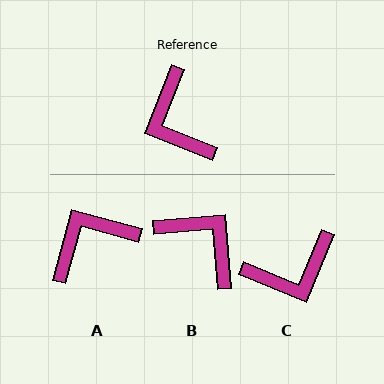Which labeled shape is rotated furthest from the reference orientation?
B, about 154 degrees away.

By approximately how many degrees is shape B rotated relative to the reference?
Approximately 154 degrees clockwise.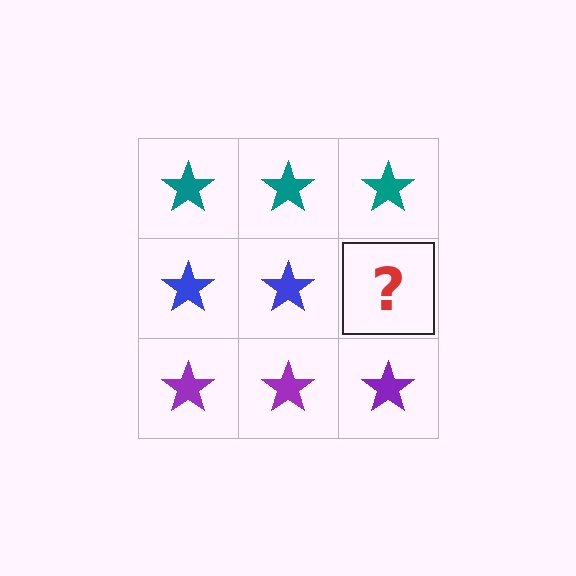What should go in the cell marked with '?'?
The missing cell should contain a blue star.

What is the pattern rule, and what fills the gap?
The rule is that each row has a consistent color. The gap should be filled with a blue star.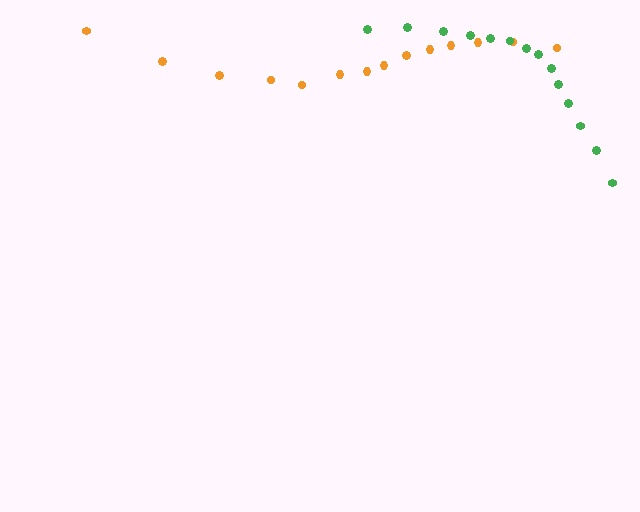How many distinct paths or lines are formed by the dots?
There are 2 distinct paths.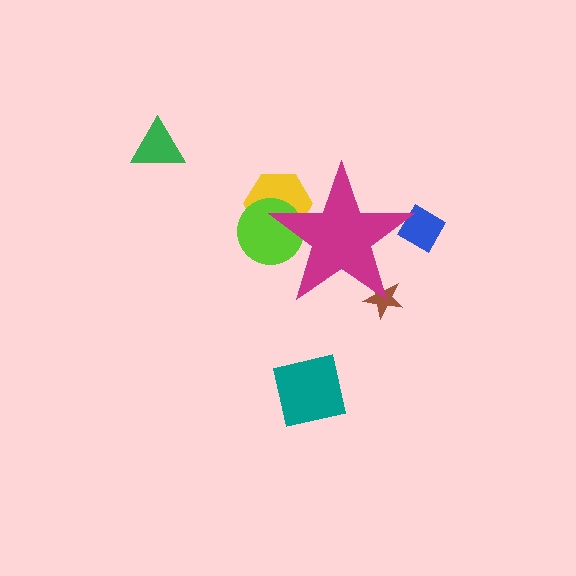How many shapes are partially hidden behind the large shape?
4 shapes are partially hidden.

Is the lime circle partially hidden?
Yes, the lime circle is partially hidden behind the magenta star.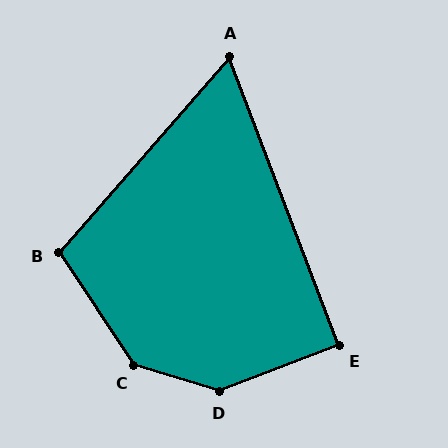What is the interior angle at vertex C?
Approximately 141 degrees (obtuse).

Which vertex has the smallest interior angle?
A, at approximately 62 degrees.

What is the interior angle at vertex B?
Approximately 105 degrees (obtuse).